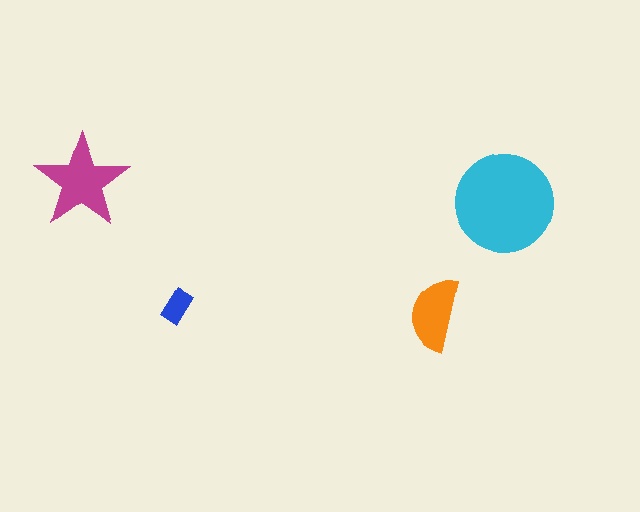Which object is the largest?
The cyan circle.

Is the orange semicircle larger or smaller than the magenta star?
Smaller.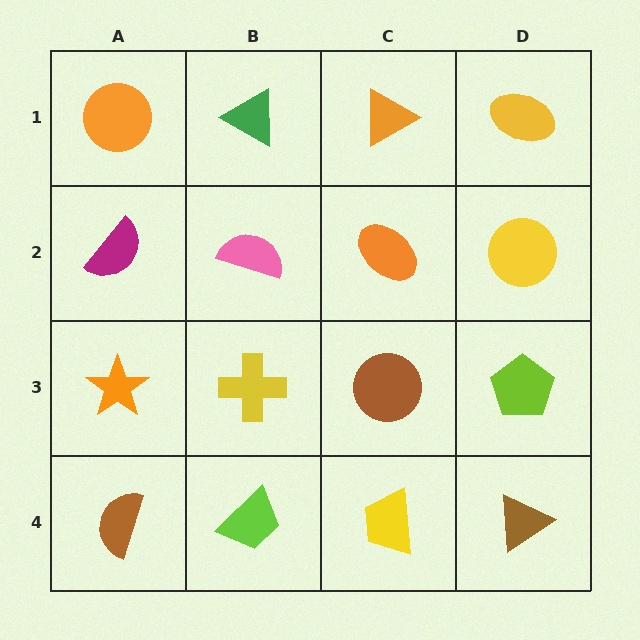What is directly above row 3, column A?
A magenta semicircle.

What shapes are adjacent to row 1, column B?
A pink semicircle (row 2, column B), an orange circle (row 1, column A), an orange triangle (row 1, column C).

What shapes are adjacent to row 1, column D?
A yellow circle (row 2, column D), an orange triangle (row 1, column C).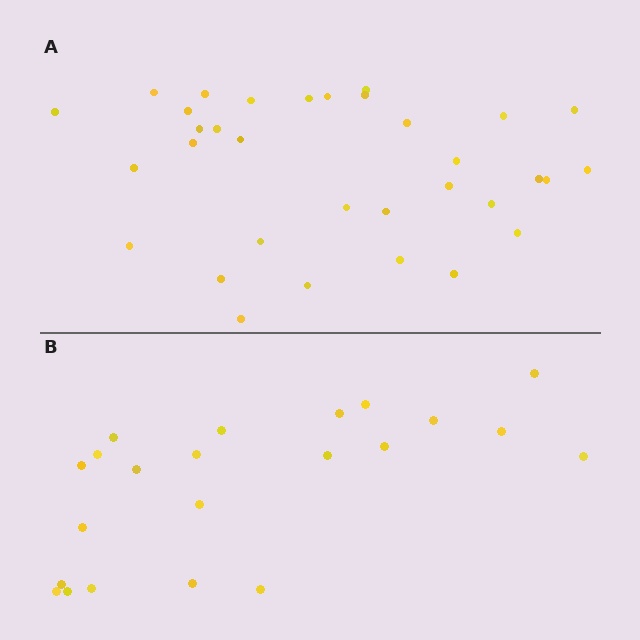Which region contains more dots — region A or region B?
Region A (the top region) has more dots.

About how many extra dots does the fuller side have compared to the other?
Region A has roughly 12 or so more dots than region B.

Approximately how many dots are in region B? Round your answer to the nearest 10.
About 20 dots. (The exact count is 22, which rounds to 20.)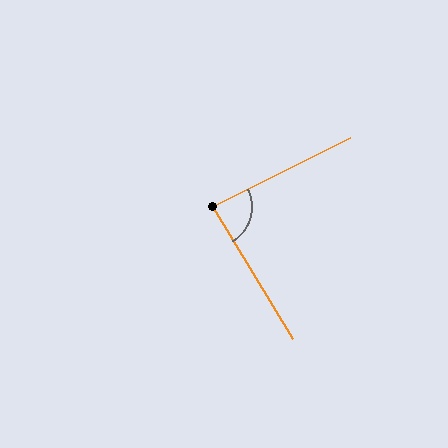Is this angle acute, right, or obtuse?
It is approximately a right angle.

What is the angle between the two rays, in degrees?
Approximately 85 degrees.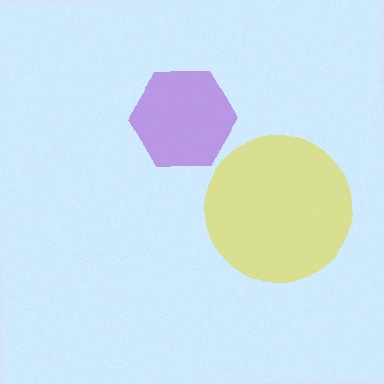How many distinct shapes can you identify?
There are 2 distinct shapes: a yellow circle, a purple hexagon.